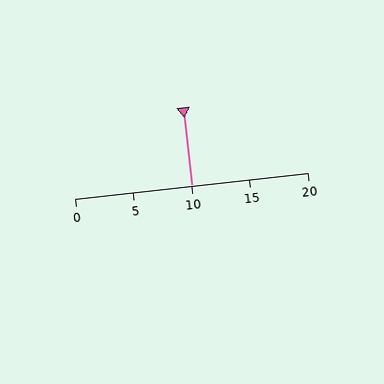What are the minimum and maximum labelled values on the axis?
The axis runs from 0 to 20.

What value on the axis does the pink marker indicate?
The marker indicates approximately 10.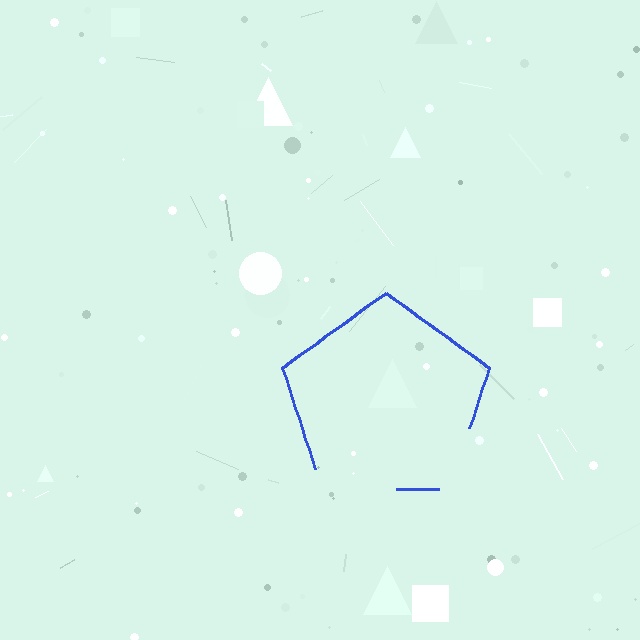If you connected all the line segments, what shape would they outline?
They would outline a pentagon.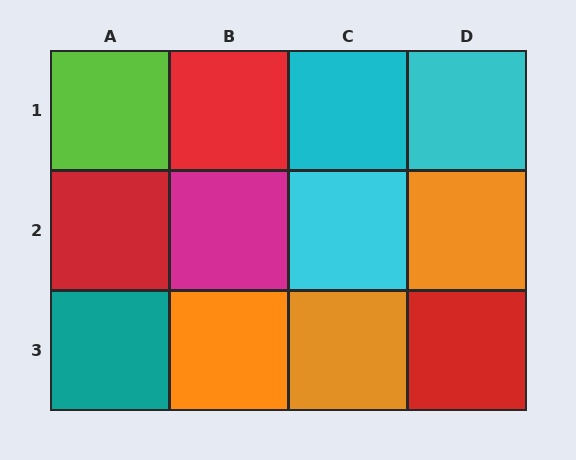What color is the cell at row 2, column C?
Cyan.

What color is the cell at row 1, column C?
Cyan.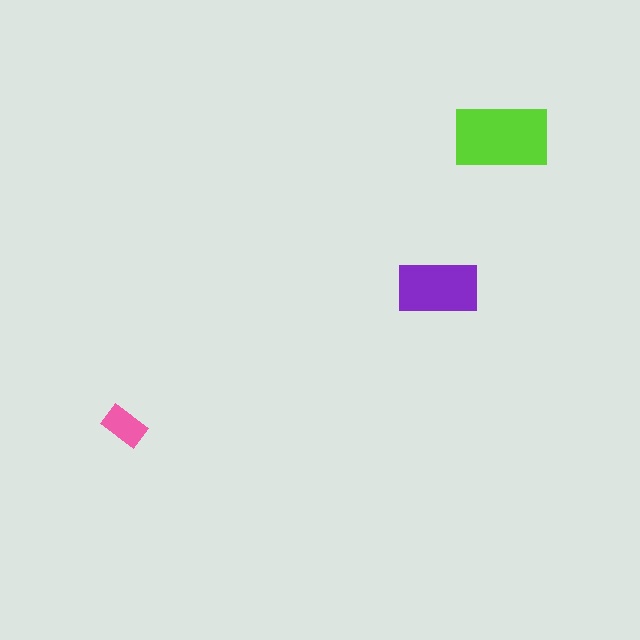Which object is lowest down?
The pink rectangle is bottommost.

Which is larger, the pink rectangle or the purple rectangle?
The purple one.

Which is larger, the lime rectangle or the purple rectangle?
The lime one.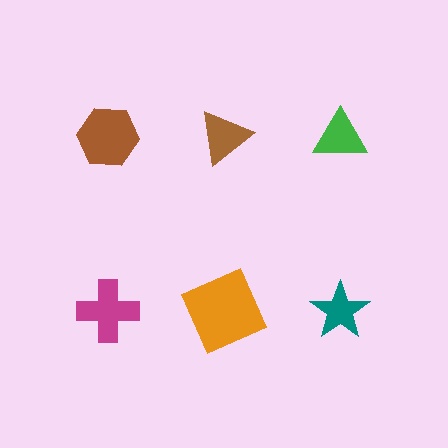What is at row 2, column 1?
A magenta cross.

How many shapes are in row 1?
3 shapes.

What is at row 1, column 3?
A green triangle.